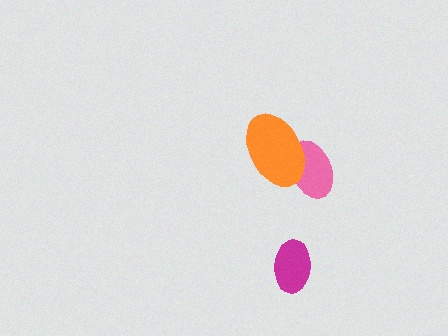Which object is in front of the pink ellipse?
The orange ellipse is in front of the pink ellipse.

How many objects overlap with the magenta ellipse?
0 objects overlap with the magenta ellipse.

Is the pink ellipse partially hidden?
Yes, it is partially covered by another shape.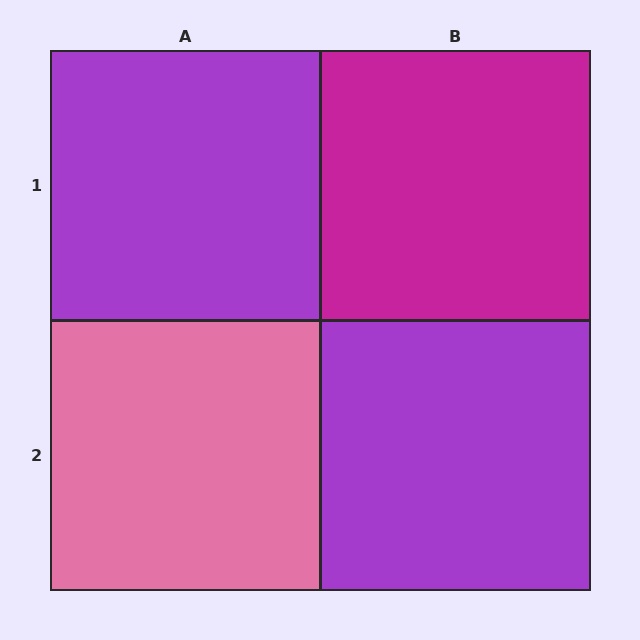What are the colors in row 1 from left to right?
Purple, magenta.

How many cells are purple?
2 cells are purple.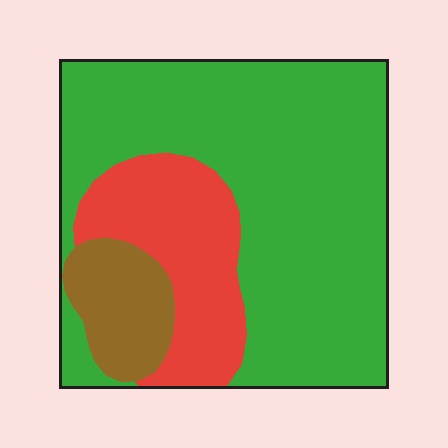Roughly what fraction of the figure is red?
Red covers about 20% of the figure.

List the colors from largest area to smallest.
From largest to smallest: green, red, brown.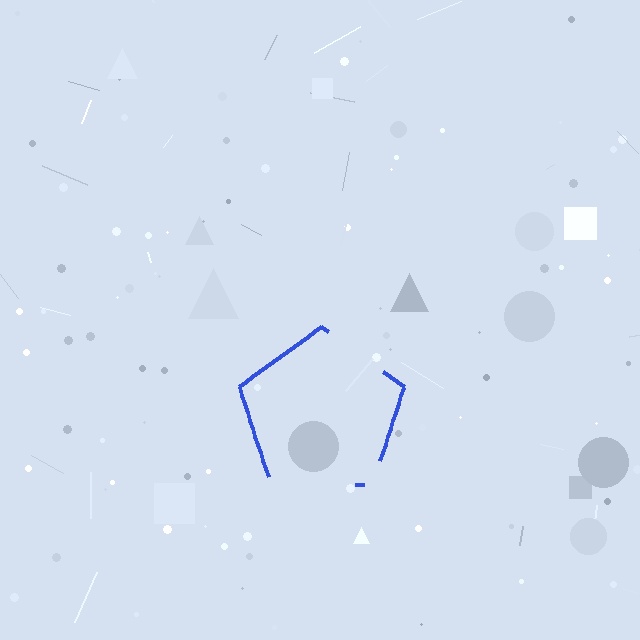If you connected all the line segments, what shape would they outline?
They would outline a pentagon.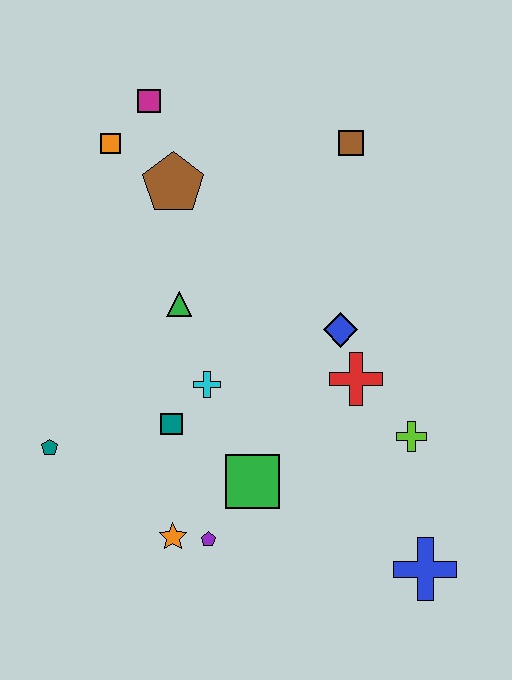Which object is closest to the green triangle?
The cyan cross is closest to the green triangle.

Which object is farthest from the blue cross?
The magenta square is farthest from the blue cross.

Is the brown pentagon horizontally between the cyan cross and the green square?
No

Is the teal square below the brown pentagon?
Yes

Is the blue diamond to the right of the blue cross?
No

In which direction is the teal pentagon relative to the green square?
The teal pentagon is to the left of the green square.